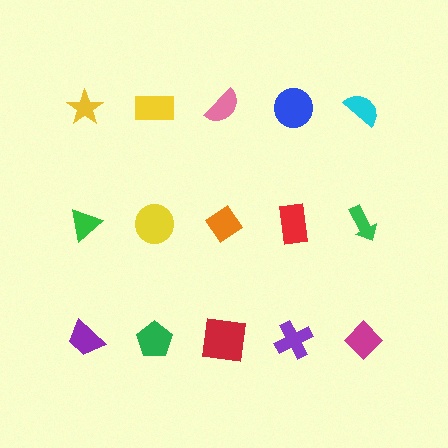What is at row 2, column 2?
A yellow circle.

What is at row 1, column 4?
A blue circle.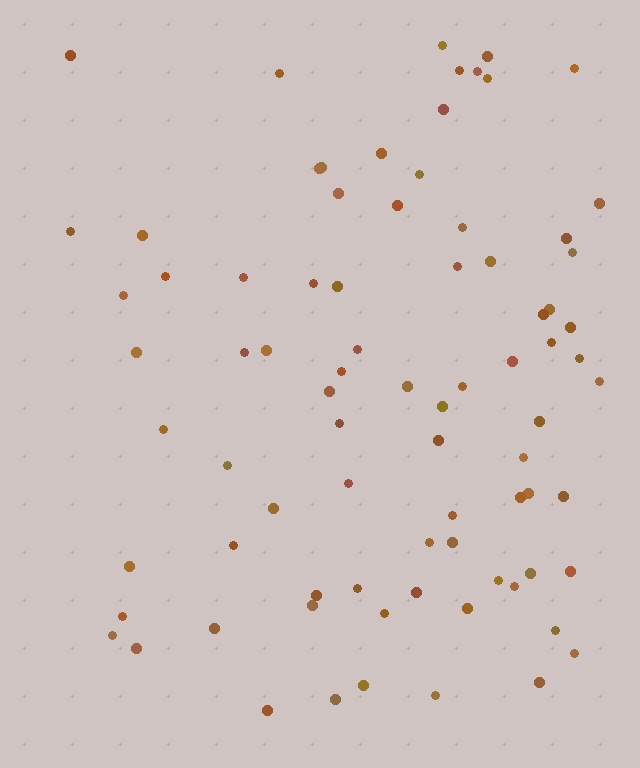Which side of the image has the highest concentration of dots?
The right.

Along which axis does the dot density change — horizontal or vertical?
Horizontal.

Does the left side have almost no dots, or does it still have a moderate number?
Still a moderate number, just noticeably fewer than the right.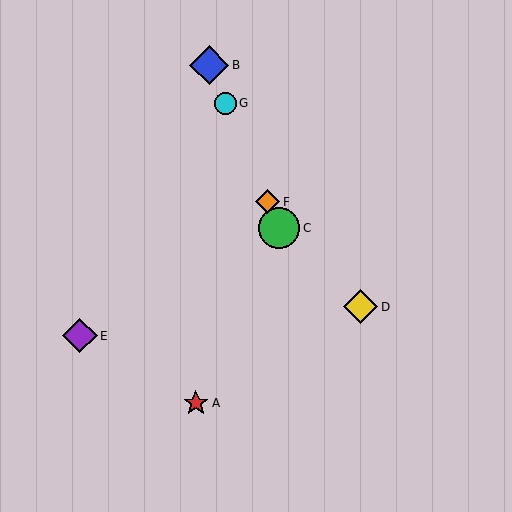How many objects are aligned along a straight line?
4 objects (B, C, F, G) are aligned along a straight line.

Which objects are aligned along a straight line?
Objects B, C, F, G are aligned along a straight line.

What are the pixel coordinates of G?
Object G is at (226, 103).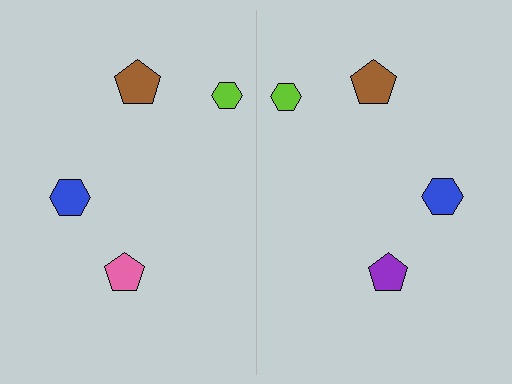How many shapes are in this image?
There are 8 shapes in this image.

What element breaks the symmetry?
The purple pentagon on the right side breaks the symmetry — its mirror counterpart is pink.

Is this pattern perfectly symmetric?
No, the pattern is not perfectly symmetric. The purple pentagon on the right side breaks the symmetry — its mirror counterpart is pink.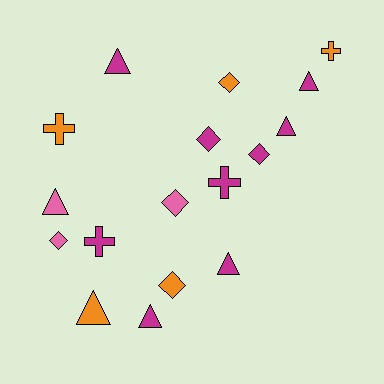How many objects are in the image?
There are 17 objects.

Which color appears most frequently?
Magenta, with 9 objects.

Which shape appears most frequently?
Triangle, with 7 objects.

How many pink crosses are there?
There are no pink crosses.